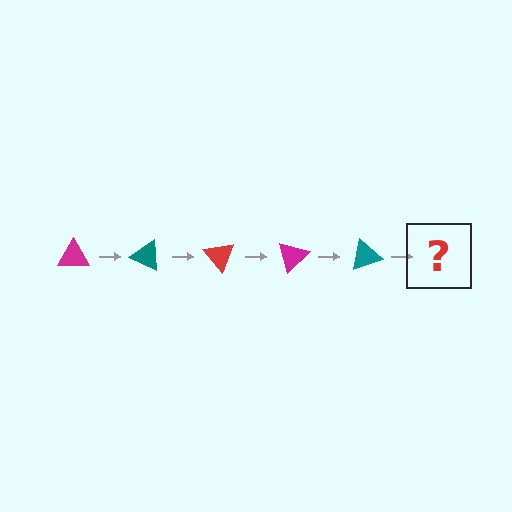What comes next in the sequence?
The next element should be a red triangle, rotated 125 degrees from the start.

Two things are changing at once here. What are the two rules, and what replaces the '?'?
The two rules are that it rotates 25 degrees each step and the color cycles through magenta, teal, and red. The '?' should be a red triangle, rotated 125 degrees from the start.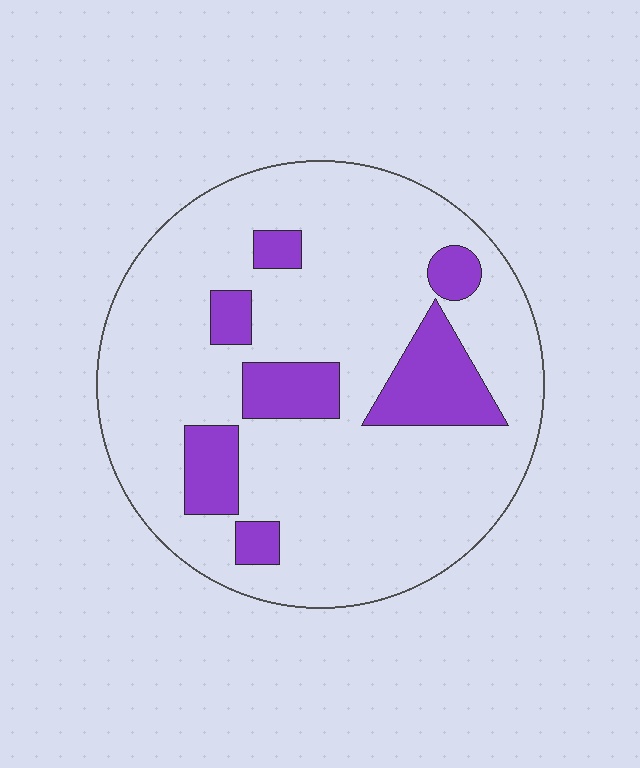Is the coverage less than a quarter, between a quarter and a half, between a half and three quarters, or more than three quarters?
Less than a quarter.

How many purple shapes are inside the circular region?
7.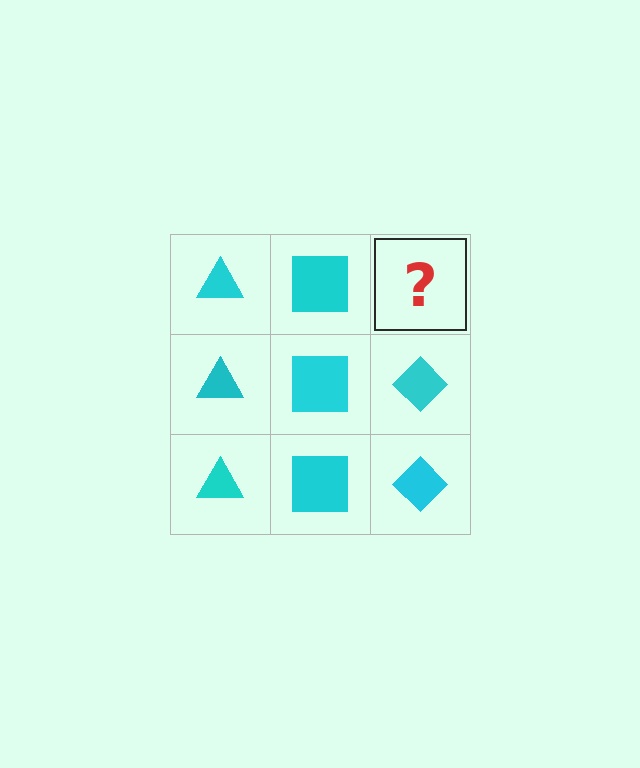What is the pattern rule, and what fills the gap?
The rule is that each column has a consistent shape. The gap should be filled with a cyan diamond.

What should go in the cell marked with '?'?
The missing cell should contain a cyan diamond.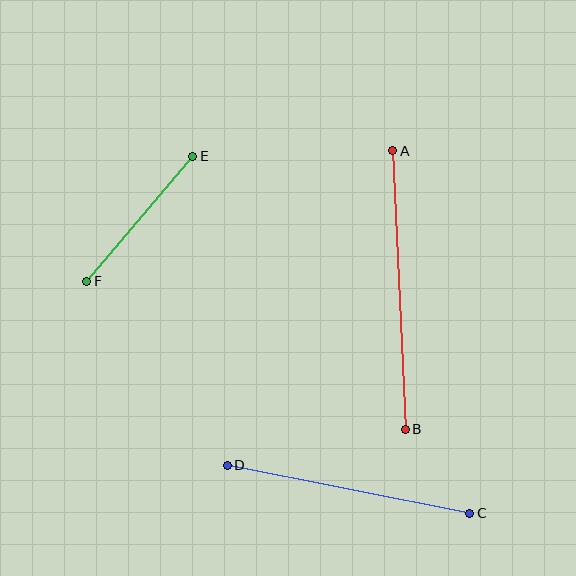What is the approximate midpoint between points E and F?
The midpoint is at approximately (140, 219) pixels.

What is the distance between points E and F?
The distance is approximately 164 pixels.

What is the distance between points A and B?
The distance is approximately 279 pixels.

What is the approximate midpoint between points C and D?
The midpoint is at approximately (349, 489) pixels.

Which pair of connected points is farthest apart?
Points A and B are farthest apart.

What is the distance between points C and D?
The distance is approximately 247 pixels.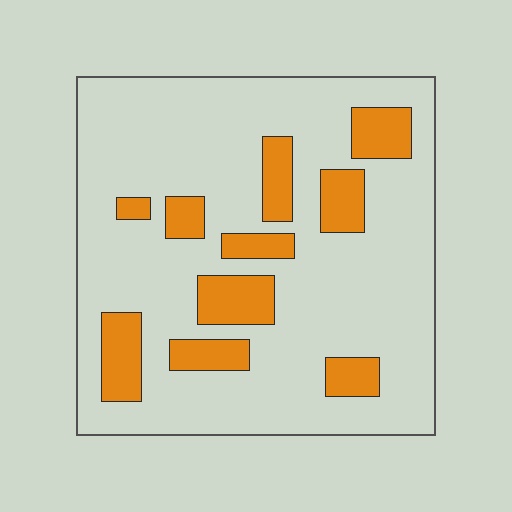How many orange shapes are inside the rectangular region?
10.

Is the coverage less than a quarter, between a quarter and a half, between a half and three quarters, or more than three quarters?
Less than a quarter.